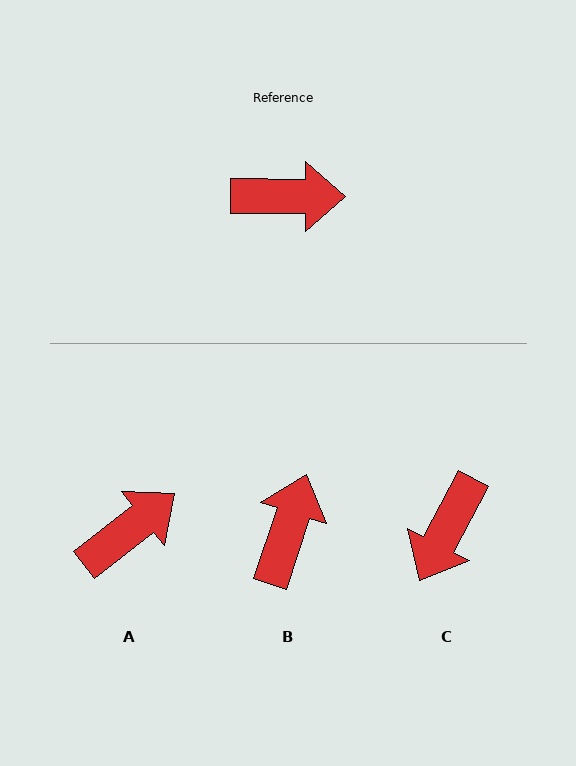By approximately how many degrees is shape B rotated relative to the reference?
Approximately 72 degrees counter-clockwise.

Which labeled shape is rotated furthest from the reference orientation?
C, about 118 degrees away.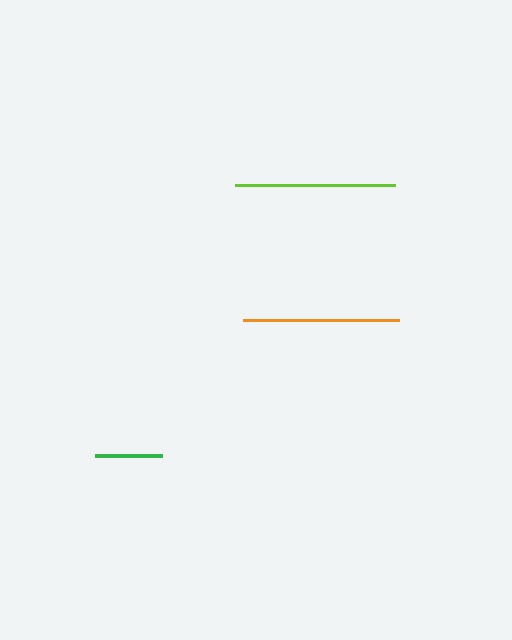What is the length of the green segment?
The green segment is approximately 67 pixels long.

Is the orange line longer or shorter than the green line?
The orange line is longer than the green line.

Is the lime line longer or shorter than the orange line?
The lime line is longer than the orange line.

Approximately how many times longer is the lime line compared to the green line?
The lime line is approximately 2.4 times the length of the green line.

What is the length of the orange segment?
The orange segment is approximately 156 pixels long.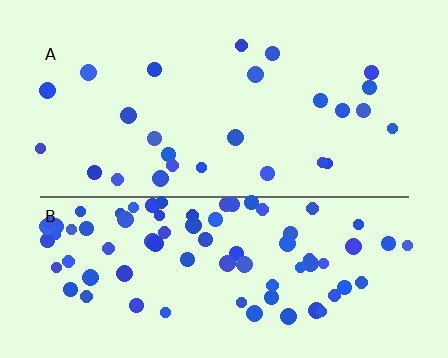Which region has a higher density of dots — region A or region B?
B (the bottom).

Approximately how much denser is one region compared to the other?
Approximately 3.1× — region B over region A.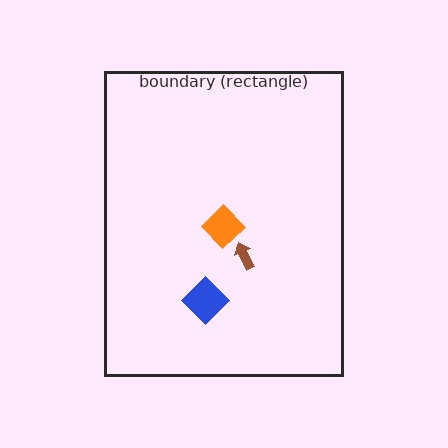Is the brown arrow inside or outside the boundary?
Inside.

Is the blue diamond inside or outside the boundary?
Inside.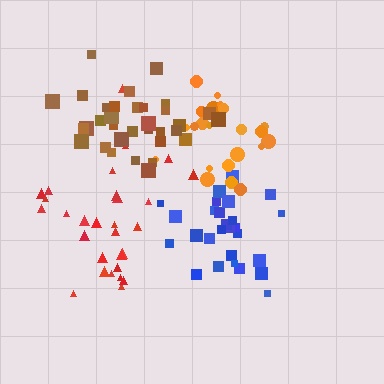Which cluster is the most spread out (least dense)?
Red.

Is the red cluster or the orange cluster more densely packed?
Orange.